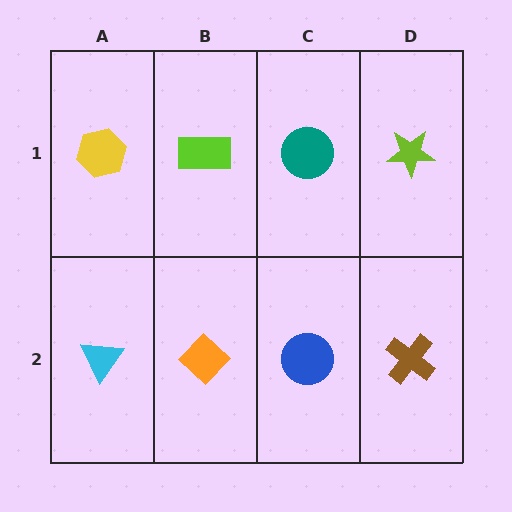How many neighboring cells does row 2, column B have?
3.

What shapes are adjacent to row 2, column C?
A teal circle (row 1, column C), an orange diamond (row 2, column B), a brown cross (row 2, column D).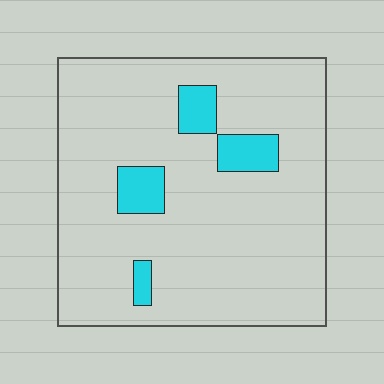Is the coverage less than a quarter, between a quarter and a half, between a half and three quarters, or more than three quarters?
Less than a quarter.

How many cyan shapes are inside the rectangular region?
4.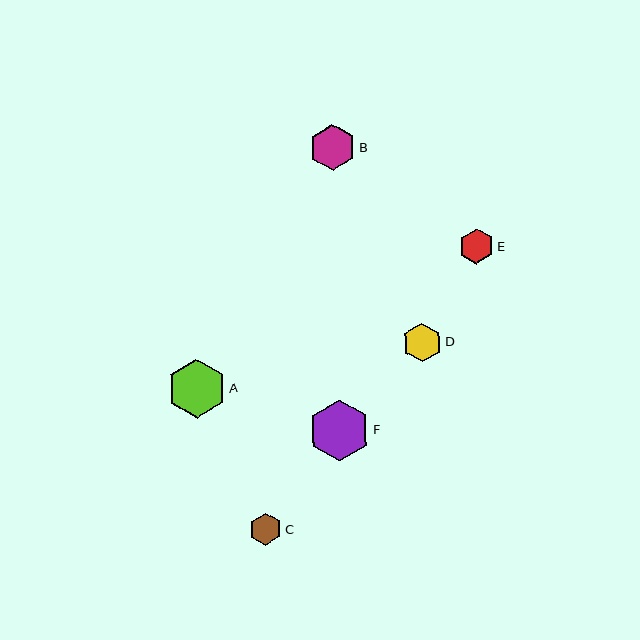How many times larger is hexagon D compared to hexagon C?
Hexagon D is approximately 1.2 times the size of hexagon C.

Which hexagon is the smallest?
Hexagon C is the smallest with a size of approximately 32 pixels.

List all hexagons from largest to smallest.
From largest to smallest: F, A, B, D, E, C.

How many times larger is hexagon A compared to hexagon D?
Hexagon A is approximately 1.5 times the size of hexagon D.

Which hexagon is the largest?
Hexagon F is the largest with a size of approximately 61 pixels.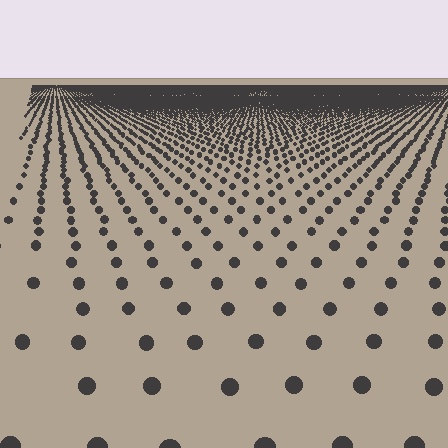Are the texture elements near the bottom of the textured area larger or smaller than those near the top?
Larger. Near the bottom, elements are closer to the viewer and appear at a bigger on-screen size.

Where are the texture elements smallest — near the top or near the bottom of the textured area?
Near the top.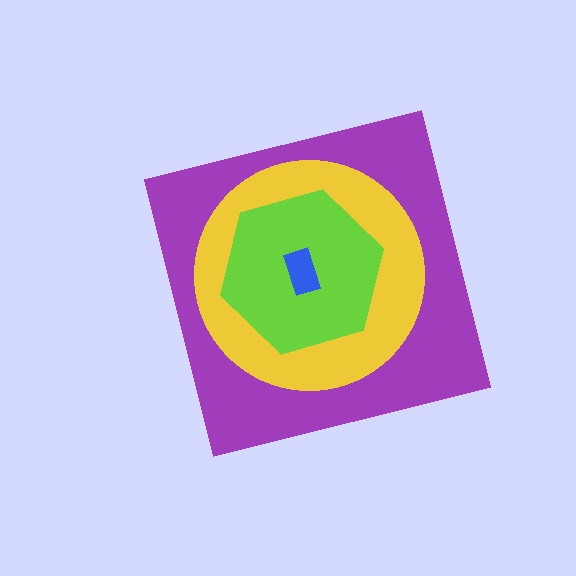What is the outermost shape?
The purple square.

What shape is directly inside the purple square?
The yellow circle.